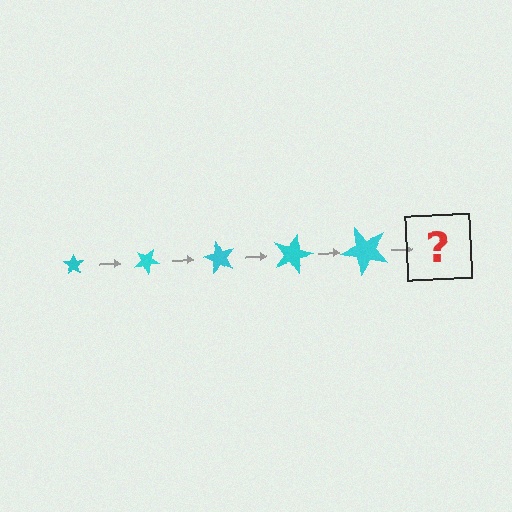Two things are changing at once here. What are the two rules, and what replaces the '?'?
The two rules are that the star grows larger each step and it rotates 30 degrees each step. The '?' should be a star, larger than the previous one and rotated 150 degrees from the start.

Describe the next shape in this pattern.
It should be a star, larger than the previous one and rotated 150 degrees from the start.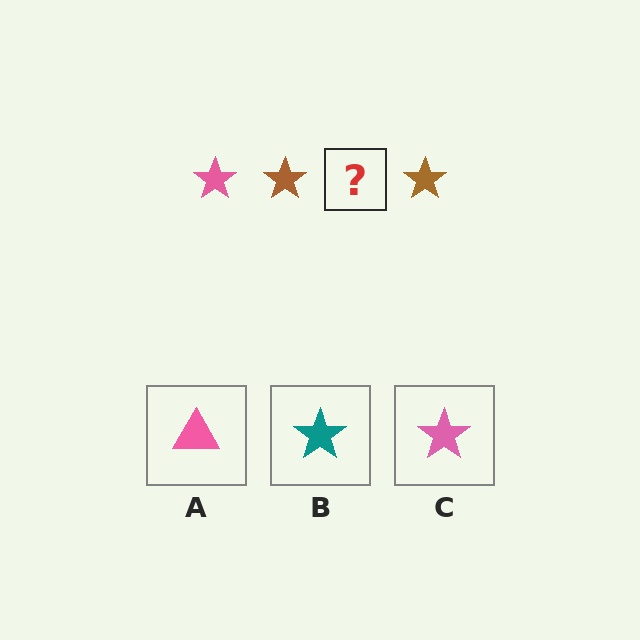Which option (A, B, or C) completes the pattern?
C.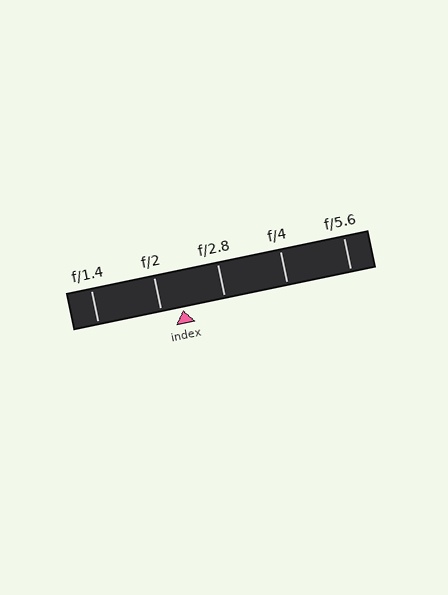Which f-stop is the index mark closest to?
The index mark is closest to f/2.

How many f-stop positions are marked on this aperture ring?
There are 5 f-stop positions marked.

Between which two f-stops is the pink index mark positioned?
The index mark is between f/2 and f/2.8.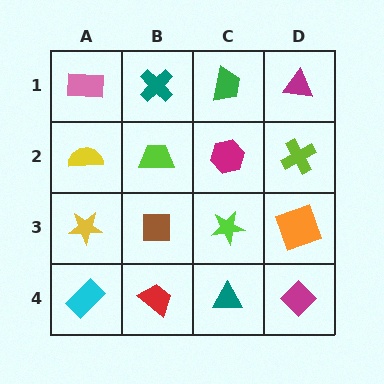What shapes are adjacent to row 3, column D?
A lime cross (row 2, column D), a magenta diamond (row 4, column D), a lime star (row 3, column C).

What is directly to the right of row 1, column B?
A green trapezoid.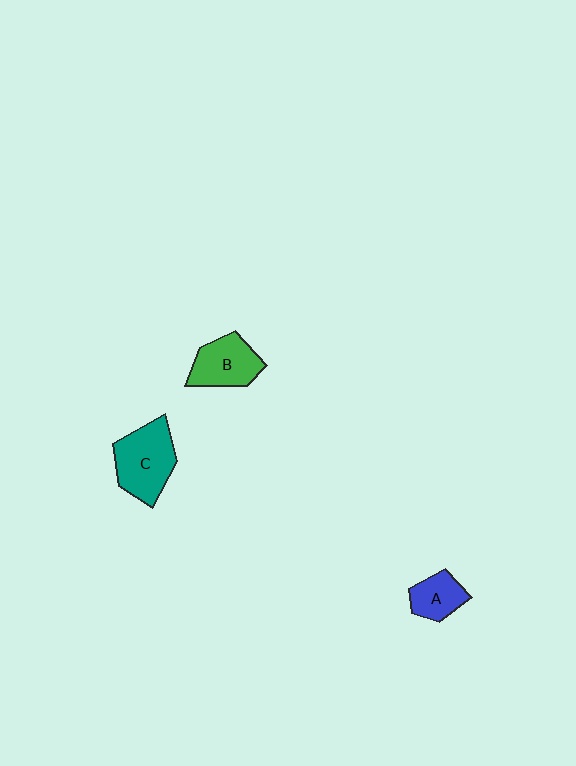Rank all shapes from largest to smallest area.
From largest to smallest: C (teal), B (green), A (blue).